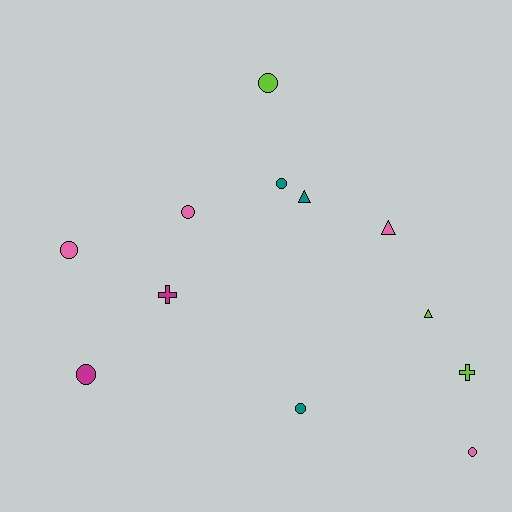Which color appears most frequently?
Pink, with 4 objects.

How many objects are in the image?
There are 12 objects.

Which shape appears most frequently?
Circle, with 7 objects.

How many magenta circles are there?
There is 1 magenta circle.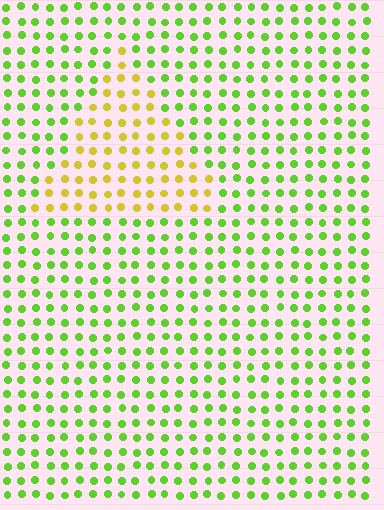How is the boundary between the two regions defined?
The boundary is defined purely by a slight shift in hue (about 47 degrees). Spacing, size, and orientation are identical on both sides.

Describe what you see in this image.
The image is filled with small lime elements in a uniform arrangement. A triangle-shaped region is visible where the elements are tinted to a slightly different hue, forming a subtle color boundary.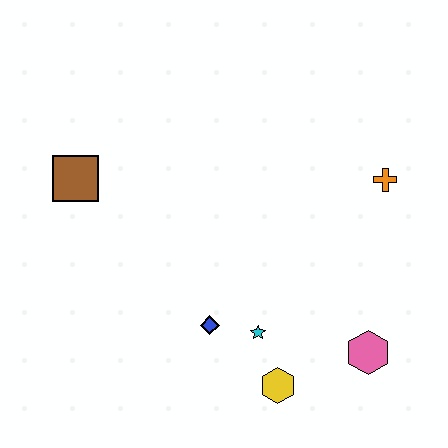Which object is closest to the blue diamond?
The cyan star is closest to the blue diamond.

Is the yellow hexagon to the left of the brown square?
No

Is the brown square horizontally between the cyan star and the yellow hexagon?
No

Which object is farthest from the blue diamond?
The orange cross is farthest from the blue diamond.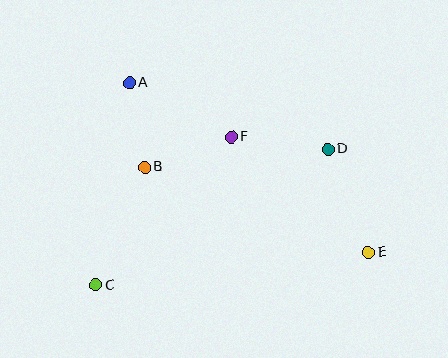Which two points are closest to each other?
Points A and B are closest to each other.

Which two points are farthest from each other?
Points A and E are farthest from each other.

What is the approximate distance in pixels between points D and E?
The distance between D and E is approximately 111 pixels.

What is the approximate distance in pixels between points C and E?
The distance between C and E is approximately 275 pixels.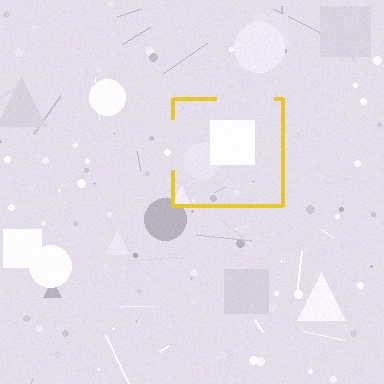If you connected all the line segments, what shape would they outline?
They would outline a square.